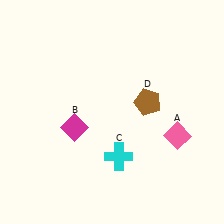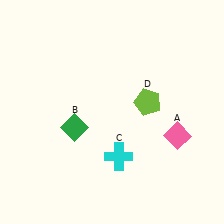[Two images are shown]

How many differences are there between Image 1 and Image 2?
There are 2 differences between the two images.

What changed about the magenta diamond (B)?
In Image 1, B is magenta. In Image 2, it changed to green.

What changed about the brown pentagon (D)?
In Image 1, D is brown. In Image 2, it changed to lime.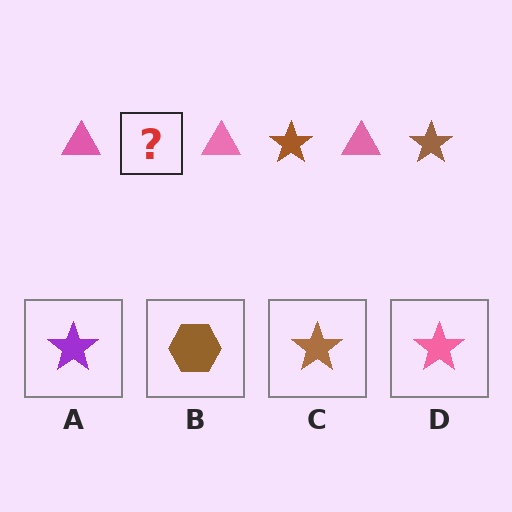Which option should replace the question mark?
Option C.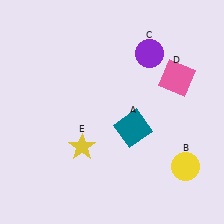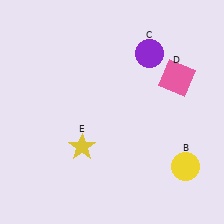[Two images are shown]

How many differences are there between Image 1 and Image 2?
There is 1 difference between the two images.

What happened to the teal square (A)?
The teal square (A) was removed in Image 2. It was in the bottom-right area of Image 1.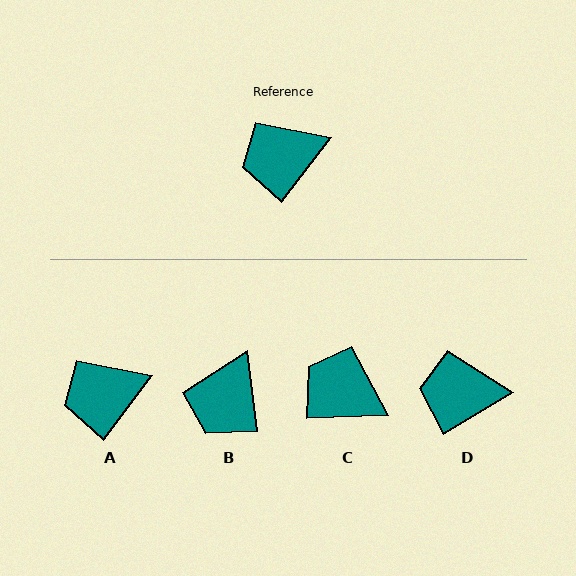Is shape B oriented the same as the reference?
No, it is off by about 44 degrees.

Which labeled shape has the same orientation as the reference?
A.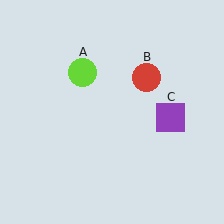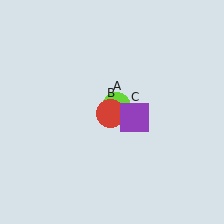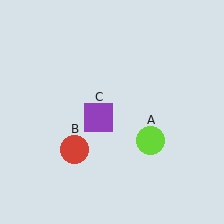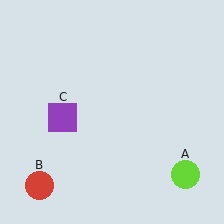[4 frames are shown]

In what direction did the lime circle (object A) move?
The lime circle (object A) moved down and to the right.